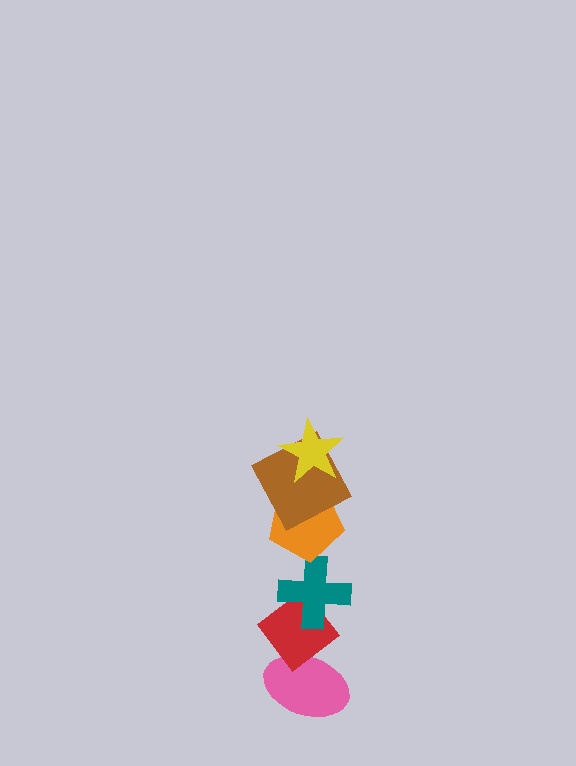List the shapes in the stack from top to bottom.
From top to bottom: the yellow star, the brown square, the orange pentagon, the teal cross, the red diamond, the pink ellipse.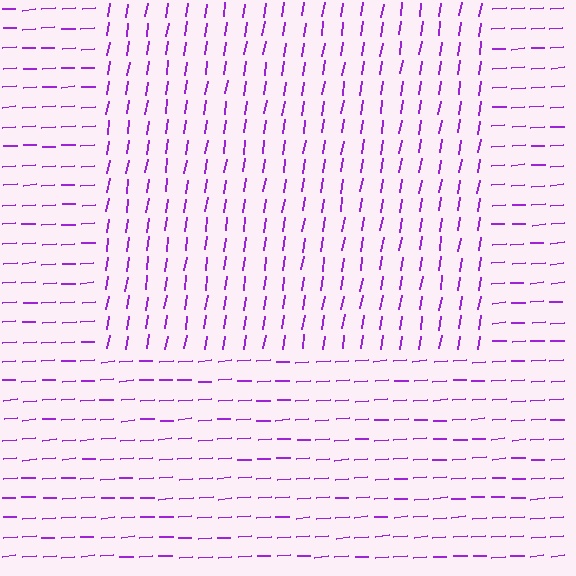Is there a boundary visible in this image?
Yes, there is a texture boundary formed by a change in line orientation.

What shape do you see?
I see a rectangle.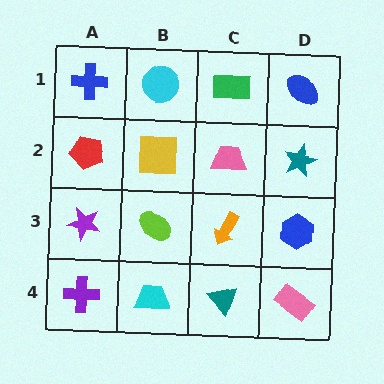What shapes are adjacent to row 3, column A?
A red pentagon (row 2, column A), a purple cross (row 4, column A), a lime ellipse (row 3, column B).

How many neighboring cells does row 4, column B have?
3.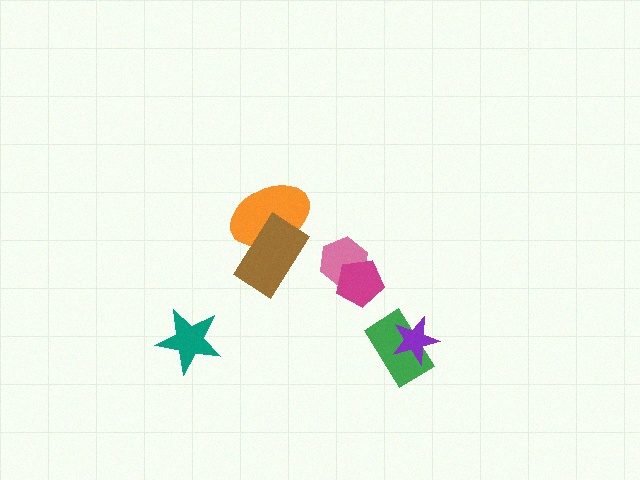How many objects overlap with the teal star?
0 objects overlap with the teal star.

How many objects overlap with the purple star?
1 object overlaps with the purple star.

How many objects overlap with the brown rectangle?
1 object overlaps with the brown rectangle.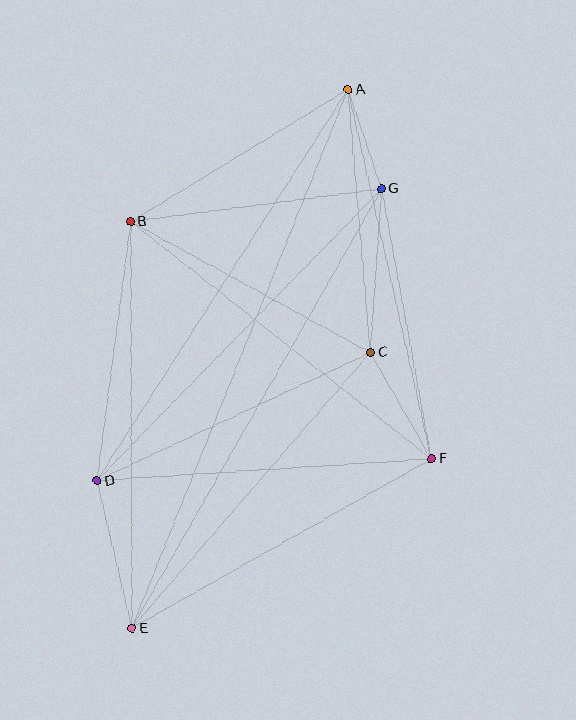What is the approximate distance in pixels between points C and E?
The distance between C and E is approximately 365 pixels.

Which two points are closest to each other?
Points A and G are closest to each other.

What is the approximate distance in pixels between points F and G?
The distance between F and G is approximately 274 pixels.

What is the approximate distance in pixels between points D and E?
The distance between D and E is approximately 152 pixels.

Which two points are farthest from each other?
Points A and E are farthest from each other.